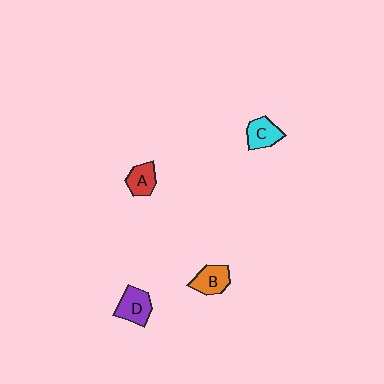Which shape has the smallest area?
Shape A (red).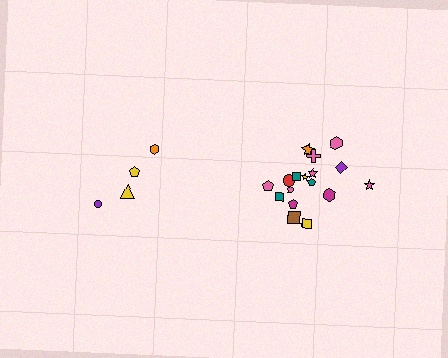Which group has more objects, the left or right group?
The right group.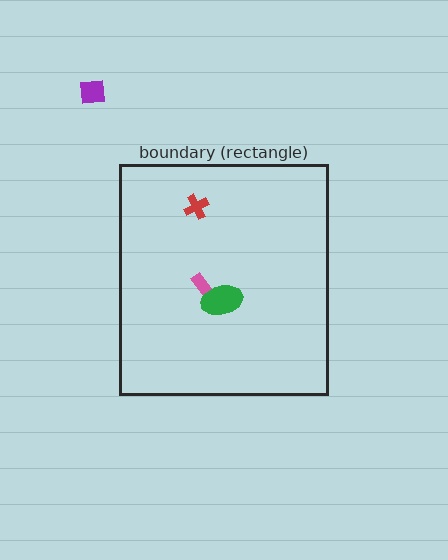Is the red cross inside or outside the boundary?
Inside.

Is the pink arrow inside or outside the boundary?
Inside.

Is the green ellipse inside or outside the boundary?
Inside.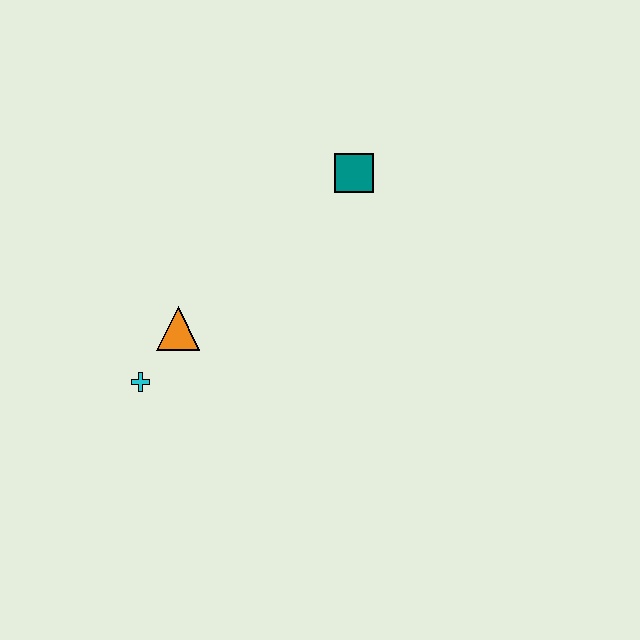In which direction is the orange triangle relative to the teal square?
The orange triangle is to the left of the teal square.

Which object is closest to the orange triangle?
The cyan cross is closest to the orange triangle.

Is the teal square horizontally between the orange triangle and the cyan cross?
No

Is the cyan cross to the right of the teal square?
No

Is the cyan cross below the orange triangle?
Yes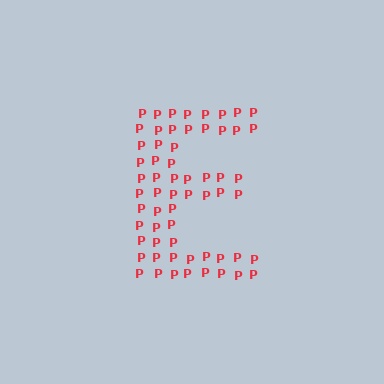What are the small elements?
The small elements are letter P's.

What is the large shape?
The large shape is the letter E.